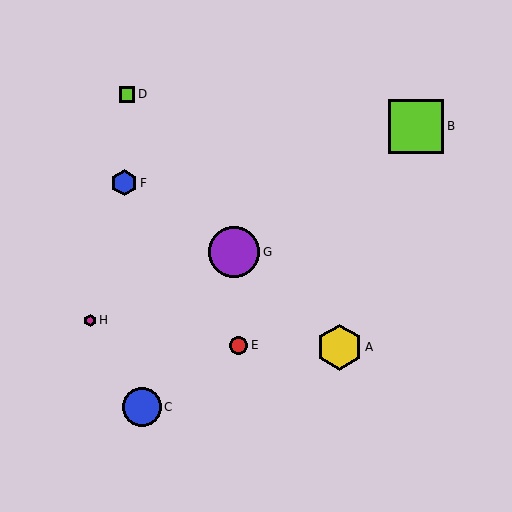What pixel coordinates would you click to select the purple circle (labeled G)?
Click at (234, 252) to select the purple circle G.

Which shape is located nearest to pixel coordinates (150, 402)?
The blue circle (labeled C) at (142, 407) is nearest to that location.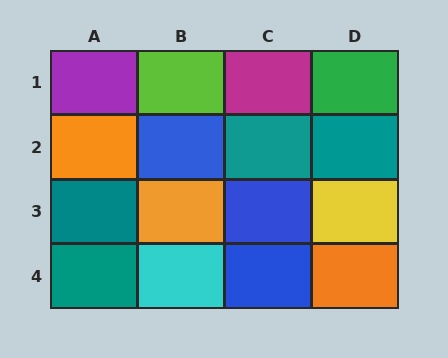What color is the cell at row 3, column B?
Orange.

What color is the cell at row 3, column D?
Yellow.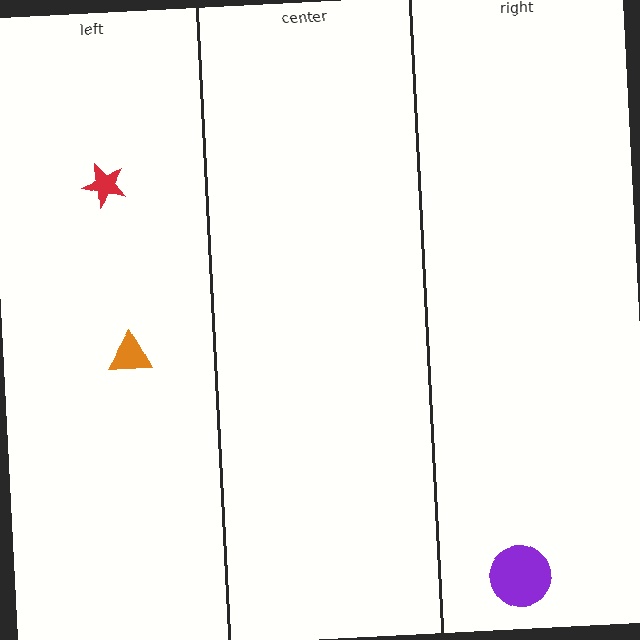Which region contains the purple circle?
The right region.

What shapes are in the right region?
The purple circle.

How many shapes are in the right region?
1.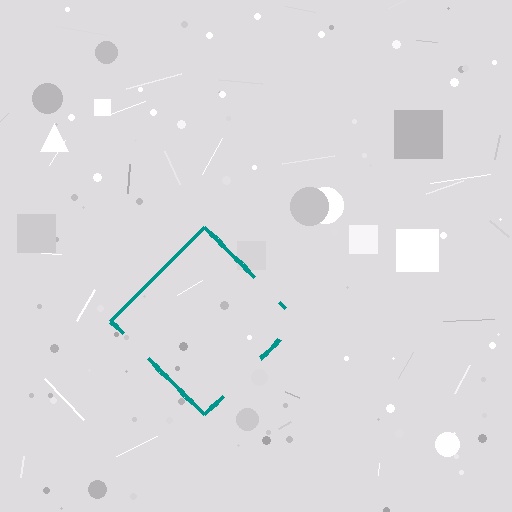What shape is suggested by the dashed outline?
The dashed outline suggests a diamond.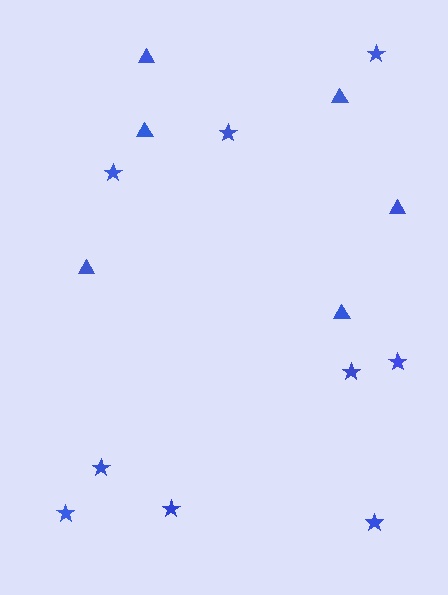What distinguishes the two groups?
There are 2 groups: one group of triangles (6) and one group of stars (9).